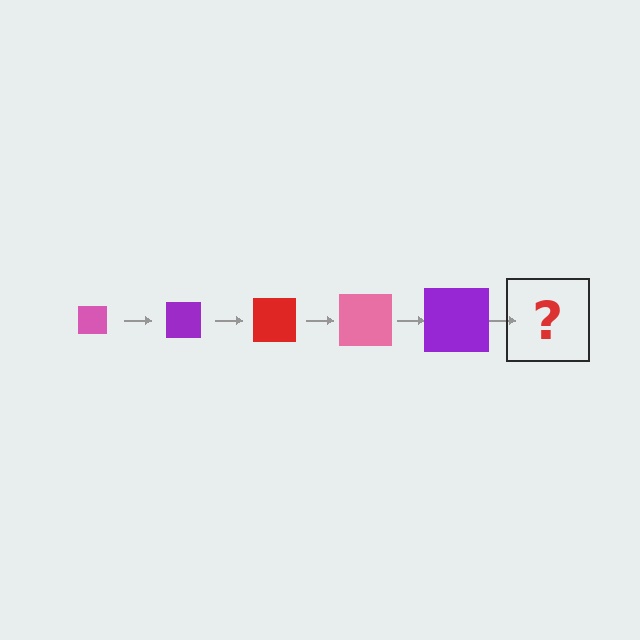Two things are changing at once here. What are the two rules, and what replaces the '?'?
The two rules are that the square grows larger each step and the color cycles through pink, purple, and red. The '?' should be a red square, larger than the previous one.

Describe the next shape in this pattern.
It should be a red square, larger than the previous one.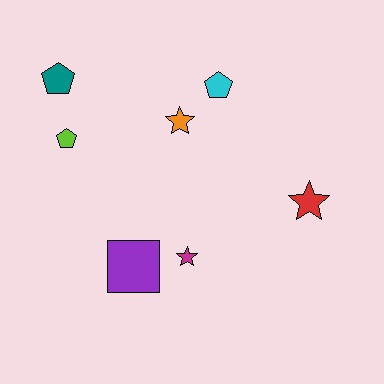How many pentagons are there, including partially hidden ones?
There are 3 pentagons.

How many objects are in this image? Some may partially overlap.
There are 7 objects.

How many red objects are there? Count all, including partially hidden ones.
There is 1 red object.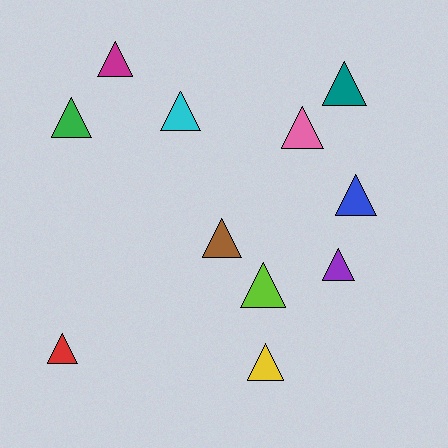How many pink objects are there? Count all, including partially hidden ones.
There is 1 pink object.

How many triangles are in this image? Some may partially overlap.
There are 11 triangles.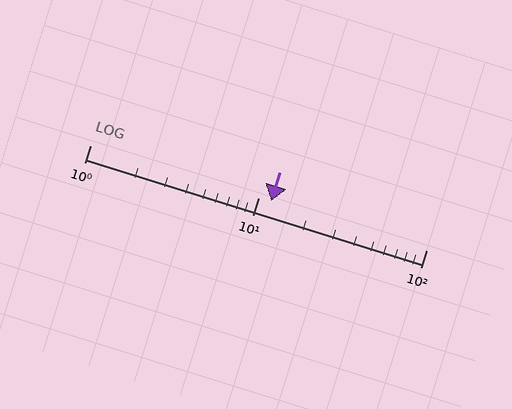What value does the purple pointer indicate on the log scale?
The pointer indicates approximately 12.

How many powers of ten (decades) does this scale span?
The scale spans 2 decades, from 1 to 100.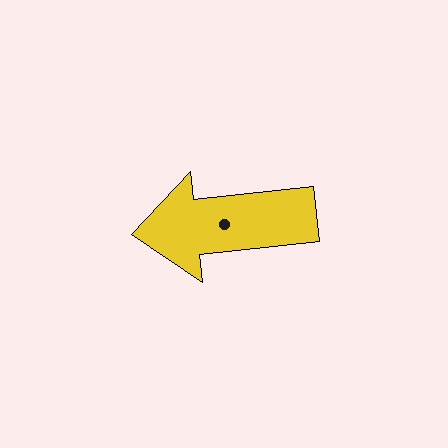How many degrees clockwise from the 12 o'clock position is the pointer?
Approximately 264 degrees.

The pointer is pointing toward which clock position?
Roughly 9 o'clock.